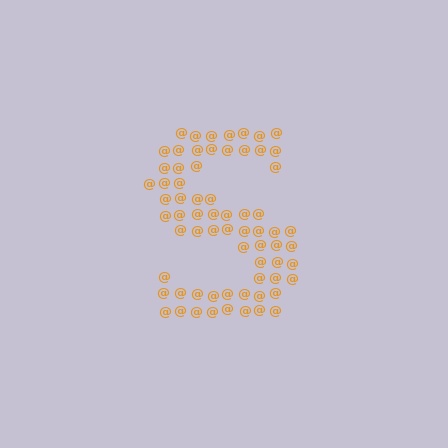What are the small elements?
The small elements are at signs.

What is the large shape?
The large shape is the letter S.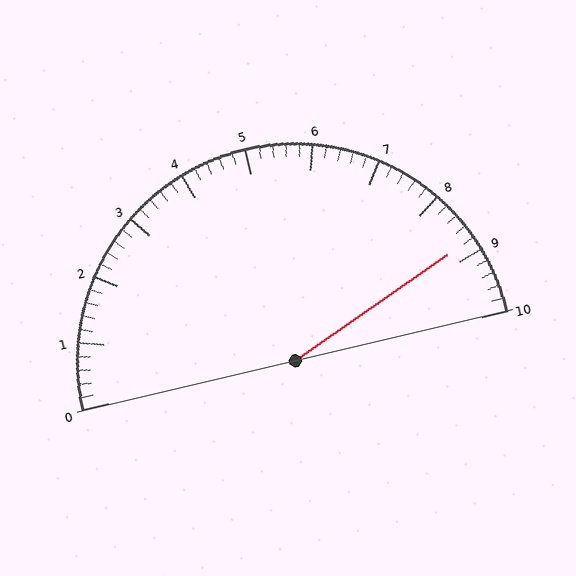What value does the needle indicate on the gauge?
The needle indicates approximately 8.8.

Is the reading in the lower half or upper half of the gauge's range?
The reading is in the upper half of the range (0 to 10).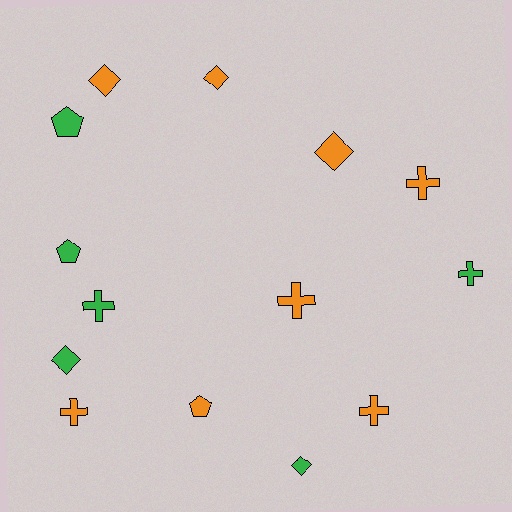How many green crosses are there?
There are 2 green crosses.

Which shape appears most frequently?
Cross, with 6 objects.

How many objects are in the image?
There are 14 objects.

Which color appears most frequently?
Orange, with 8 objects.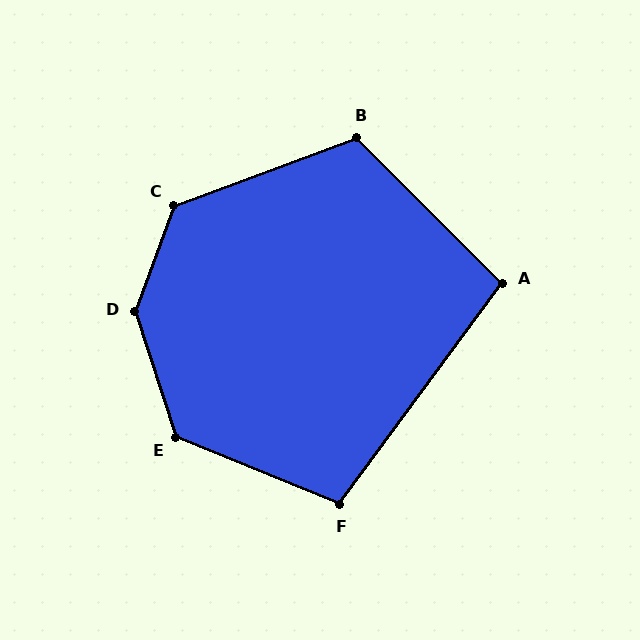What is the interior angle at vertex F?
Approximately 104 degrees (obtuse).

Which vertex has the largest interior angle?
D, at approximately 142 degrees.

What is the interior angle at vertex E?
Approximately 131 degrees (obtuse).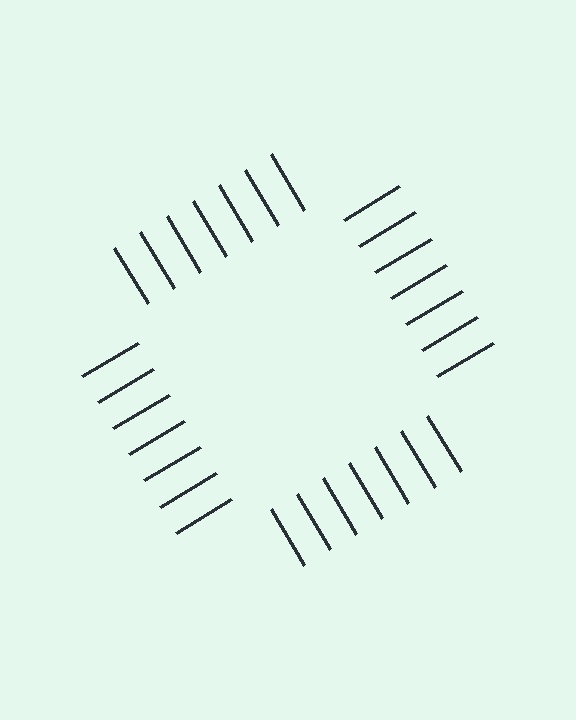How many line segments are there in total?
28 — 7 along each of the 4 edges.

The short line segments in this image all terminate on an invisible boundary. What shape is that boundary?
An illusory square — the line segments terminate on its edges but no continuous stroke is drawn.